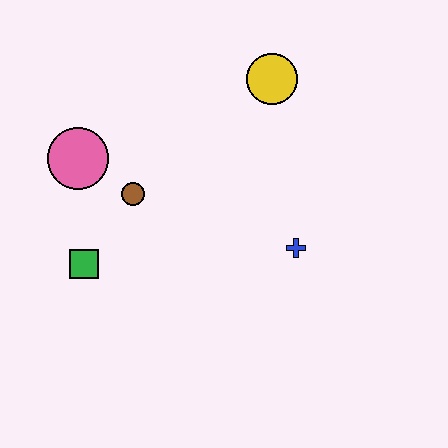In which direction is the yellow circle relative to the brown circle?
The yellow circle is to the right of the brown circle.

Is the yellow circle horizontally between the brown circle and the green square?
No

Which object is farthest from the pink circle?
The blue cross is farthest from the pink circle.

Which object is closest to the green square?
The brown circle is closest to the green square.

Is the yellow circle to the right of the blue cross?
No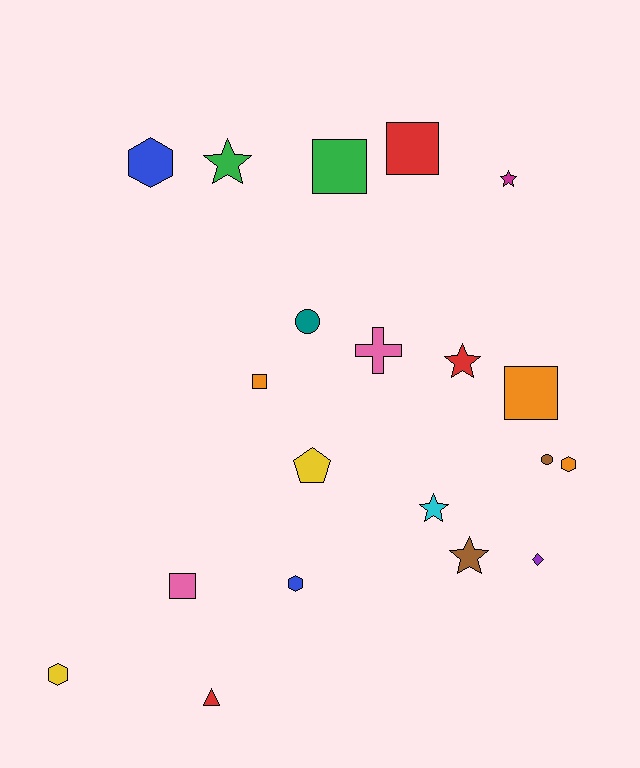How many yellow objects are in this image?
There are 2 yellow objects.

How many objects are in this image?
There are 20 objects.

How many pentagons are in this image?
There is 1 pentagon.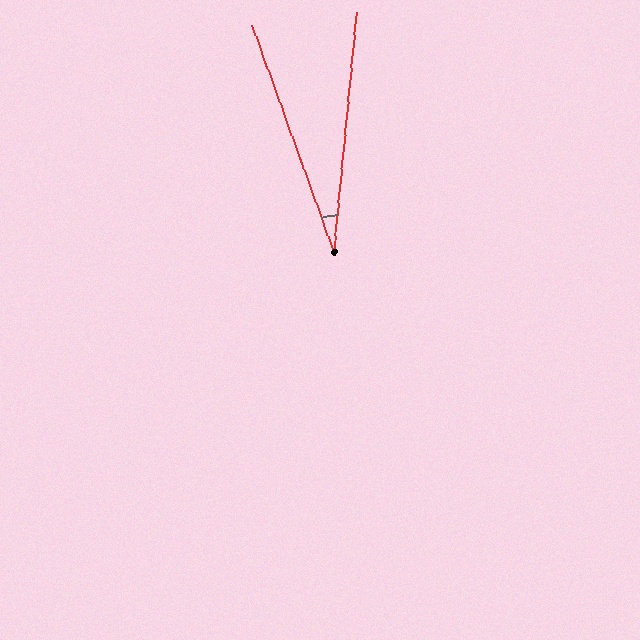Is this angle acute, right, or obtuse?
It is acute.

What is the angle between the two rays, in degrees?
Approximately 25 degrees.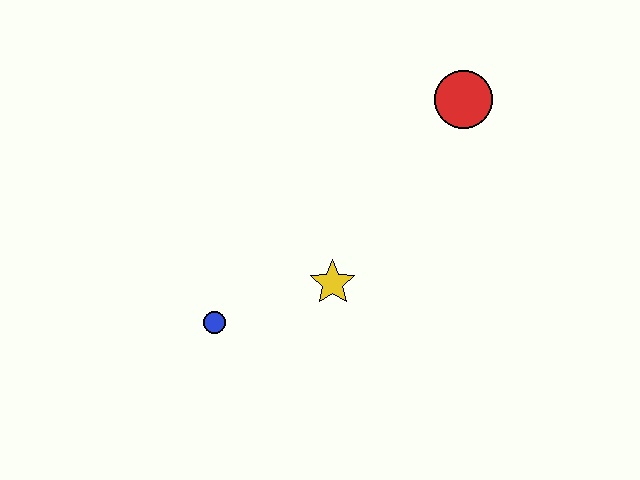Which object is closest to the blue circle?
The yellow star is closest to the blue circle.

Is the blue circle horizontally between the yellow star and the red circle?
No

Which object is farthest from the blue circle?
The red circle is farthest from the blue circle.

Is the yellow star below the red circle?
Yes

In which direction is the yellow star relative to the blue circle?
The yellow star is to the right of the blue circle.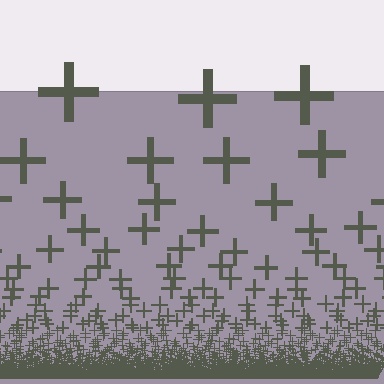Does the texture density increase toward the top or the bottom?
Density increases toward the bottom.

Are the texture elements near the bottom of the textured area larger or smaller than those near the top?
Smaller. The gradient is inverted — elements near the bottom are smaller and denser.